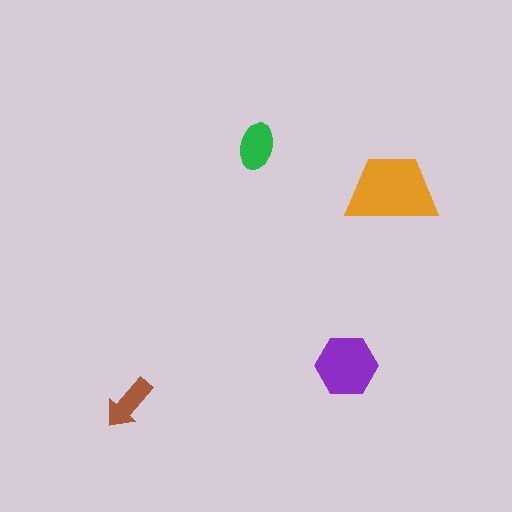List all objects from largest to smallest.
The orange trapezoid, the purple hexagon, the green ellipse, the brown arrow.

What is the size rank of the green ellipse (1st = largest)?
3rd.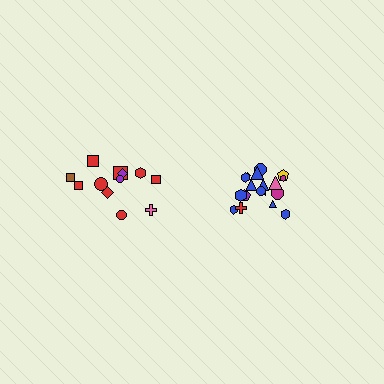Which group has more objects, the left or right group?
The right group.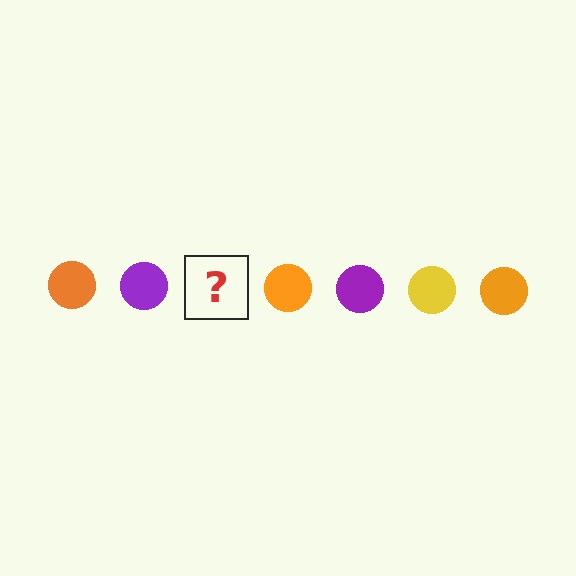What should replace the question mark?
The question mark should be replaced with a yellow circle.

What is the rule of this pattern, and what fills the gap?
The rule is that the pattern cycles through orange, purple, yellow circles. The gap should be filled with a yellow circle.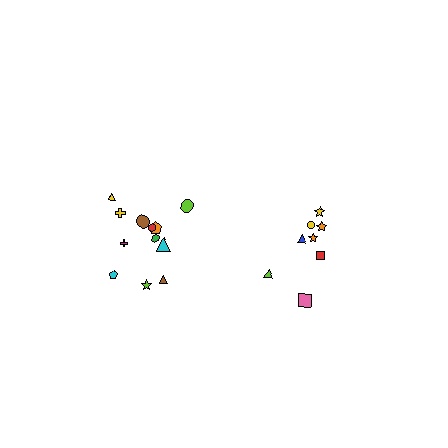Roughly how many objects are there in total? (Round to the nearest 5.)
Roughly 20 objects in total.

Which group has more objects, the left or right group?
The left group.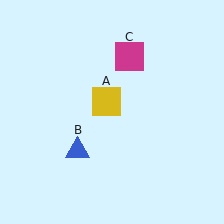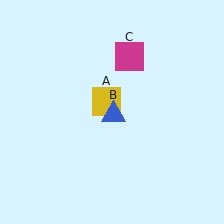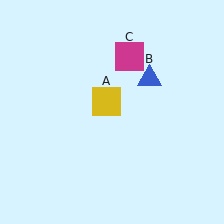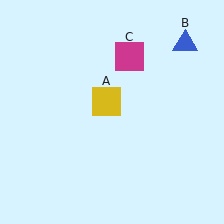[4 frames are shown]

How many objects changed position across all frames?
1 object changed position: blue triangle (object B).